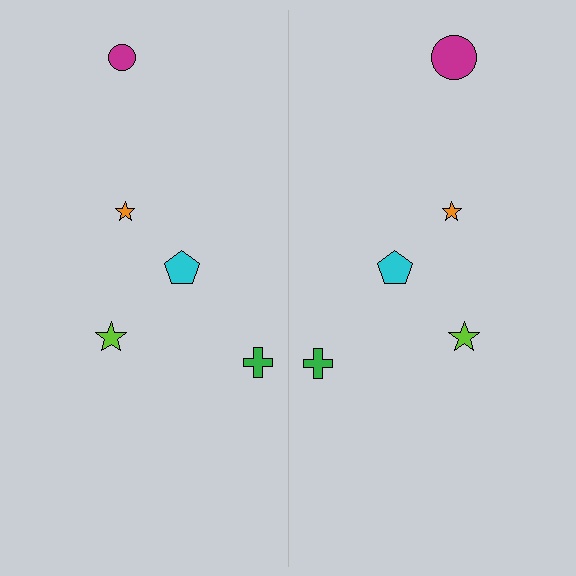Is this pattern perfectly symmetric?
No, the pattern is not perfectly symmetric. The magenta circle on the right side has a different size than its mirror counterpart.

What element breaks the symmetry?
The magenta circle on the right side has a different size than its mirror counterpart.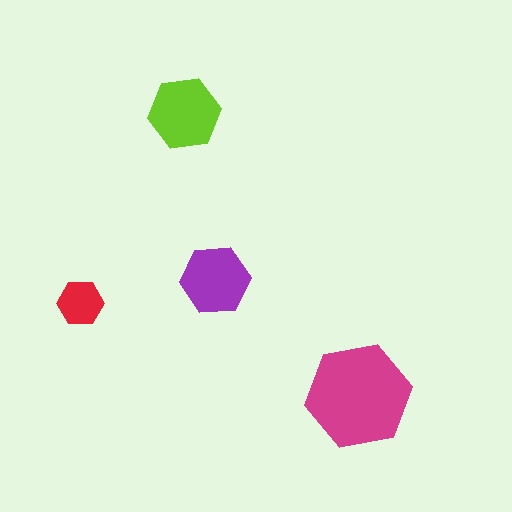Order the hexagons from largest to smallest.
the magenta one, the lime one, the purple one, the red one.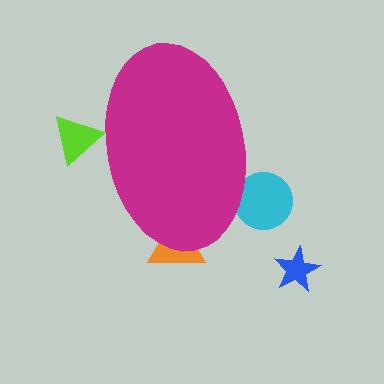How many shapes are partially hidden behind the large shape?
4 shapes are partially hidden.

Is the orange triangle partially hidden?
Yes, the orange triangle is partially hidden behind the magenta ellipse.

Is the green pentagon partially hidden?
Yes, the green pentagon is partially hidden behind the magenta ellipse.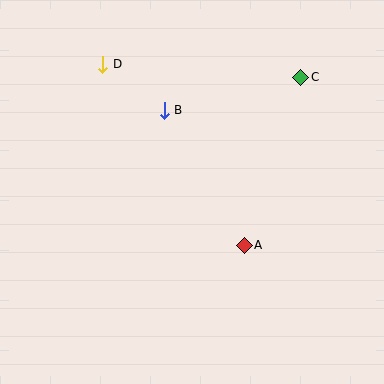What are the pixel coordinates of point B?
Point B is at (164, 110).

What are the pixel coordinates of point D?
Point D is at (103, 64).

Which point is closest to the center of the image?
Point A at (244, 245) is closest to the center.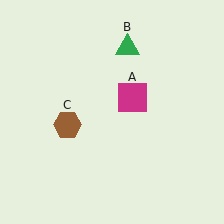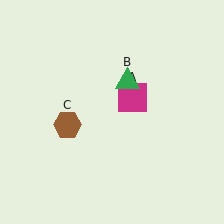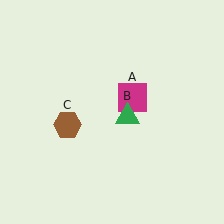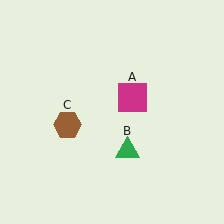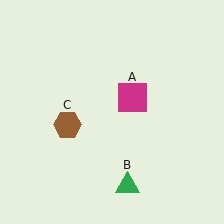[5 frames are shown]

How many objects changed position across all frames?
1 object changed position: green triangle (object B).